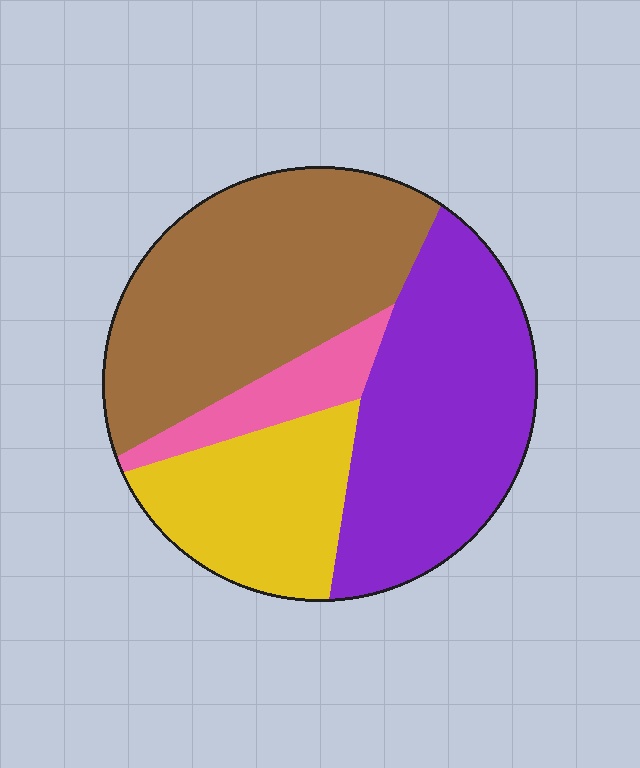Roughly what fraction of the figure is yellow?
Yellow covers about 20% of the figure.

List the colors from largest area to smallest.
From largest to smallest: brown, purple, yellow, pink.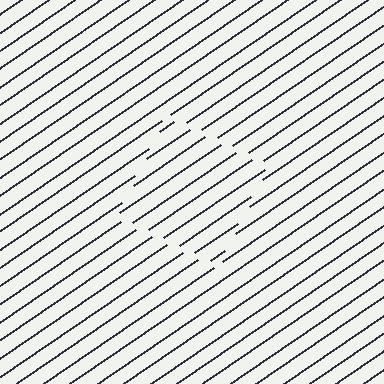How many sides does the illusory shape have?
4 sides — the line-ends trace a square.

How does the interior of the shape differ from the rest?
The interior of the shape contains the same grating, shifted by half a period — the contour is defined by the phase discontinuity where line-ends from the inner and outer gratings abut.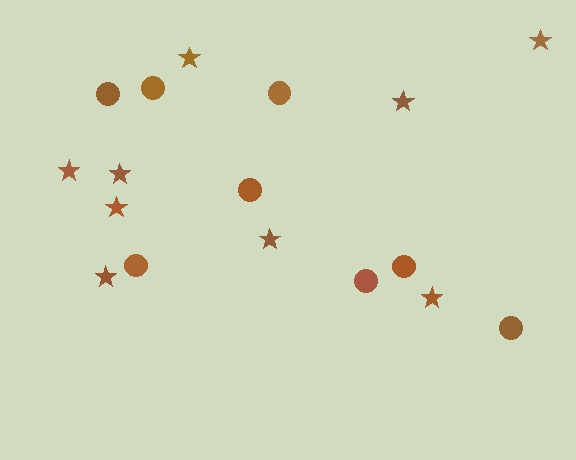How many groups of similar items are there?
There are 2 groups: one group of stars (9) and one group of circles (8).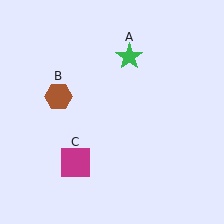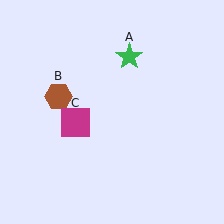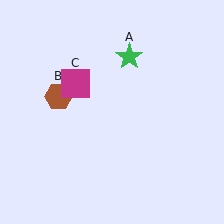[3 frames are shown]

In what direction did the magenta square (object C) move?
The magenta square (object C) moved up.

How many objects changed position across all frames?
1 object changed position: magenta square (object C).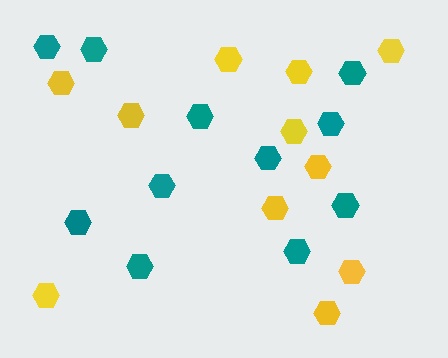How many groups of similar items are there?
There are 2 groups: one group of yellow hexagons (11) and one group of teal hexagons (11).